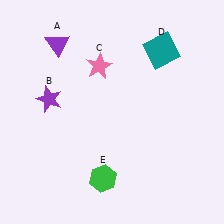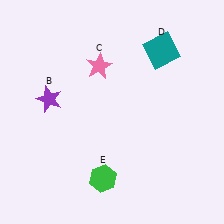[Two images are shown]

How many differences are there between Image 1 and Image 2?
There is 1 difference between the two images.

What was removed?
The purple triangle (A) was removed in Image 2.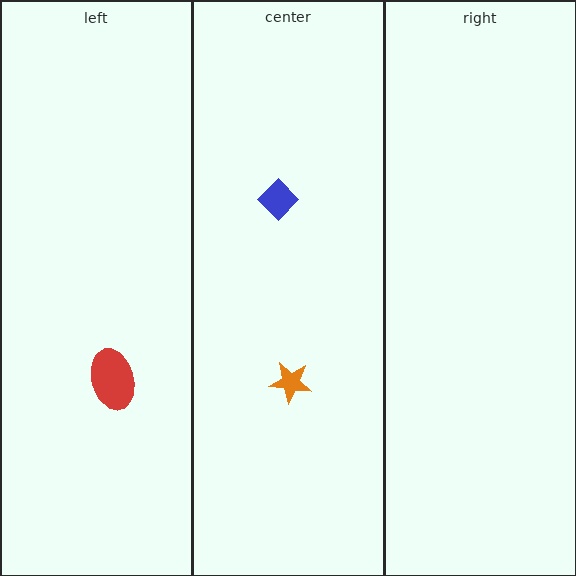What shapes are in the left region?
The red ellipse.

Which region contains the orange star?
The center region.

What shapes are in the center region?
The blue diamond, the orange star.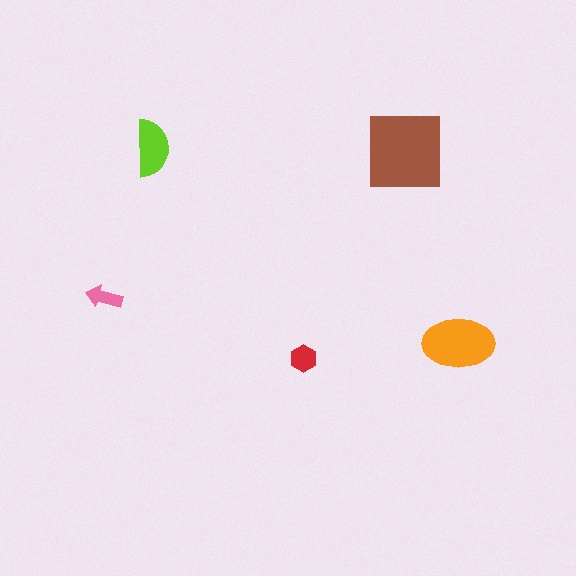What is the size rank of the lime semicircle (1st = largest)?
3rd.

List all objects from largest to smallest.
The brown square, the orange ellipse, the lime semicircle, the red hexagon, the pink arrow.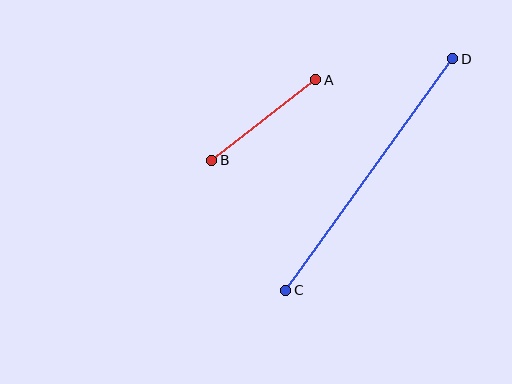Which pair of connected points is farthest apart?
Points C and D are farthest apart.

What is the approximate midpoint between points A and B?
The midpoint is at approximately (264, 120) pixels.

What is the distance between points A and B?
The distance is approximately 131 pixels.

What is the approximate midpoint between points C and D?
The midpoint is at approximately (369, 174) pixels.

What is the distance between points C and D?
The distance is approximately 285 pixels.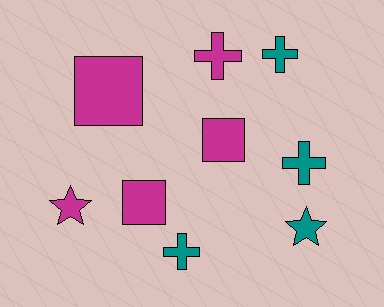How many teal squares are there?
There are no teal squares.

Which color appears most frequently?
Magenta, with 5 objects.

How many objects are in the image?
There are 9 objects.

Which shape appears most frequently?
Cross, with 4 objects.